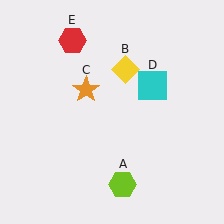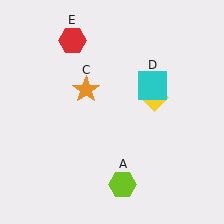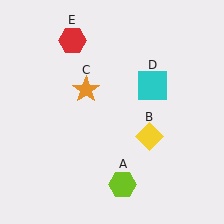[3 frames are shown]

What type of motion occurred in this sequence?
The yellow diamond (object B) rotated clockwise around the center of the scene.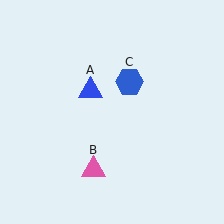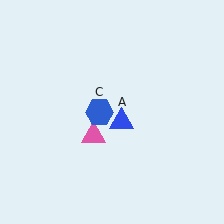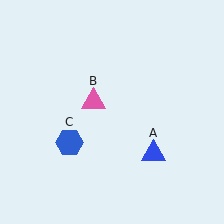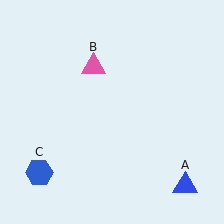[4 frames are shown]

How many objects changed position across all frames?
3 objects changed position: blue triangle (object A), pink triangle (object B), blue hexagon (object C).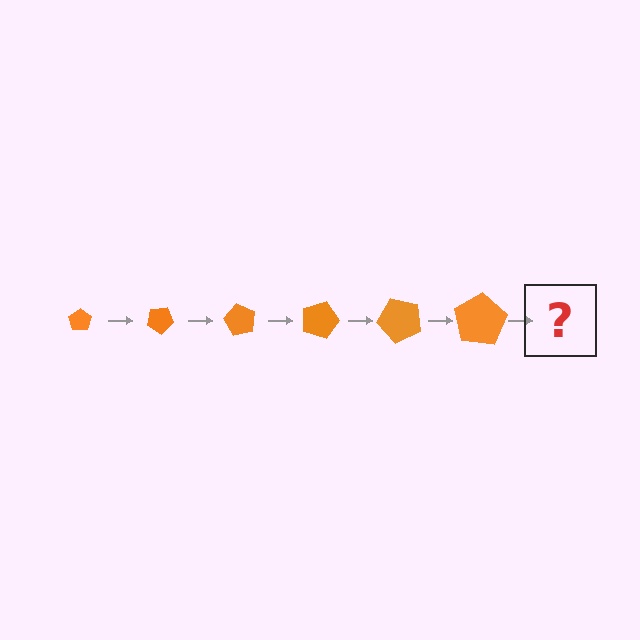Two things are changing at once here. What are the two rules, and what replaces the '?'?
The two rules are that the pentagon grows larger each step and it rotates 30 degrees each step. The '?' should be a pentagon, larger than the previous one and rotated 180 degrees from the start.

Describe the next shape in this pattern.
It should be a pentagon, larger than the previous one and rotated 180 degrees from the start.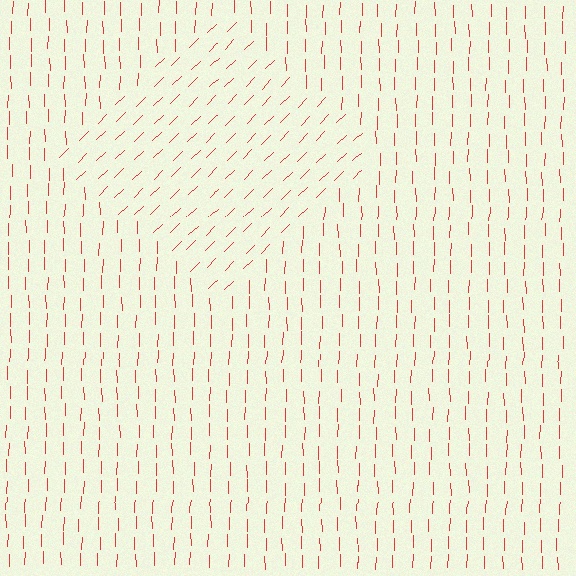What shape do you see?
I see a diamond.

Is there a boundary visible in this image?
Yes, there is a texture boundary formed by a change in line orientation.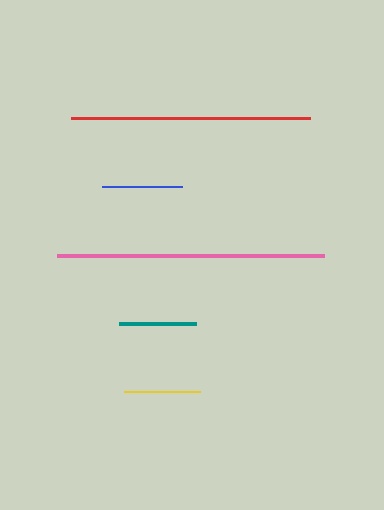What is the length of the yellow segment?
The yellow segment is approximately 76 pixels long.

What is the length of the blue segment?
The blue segment is approximately 80 pixels long.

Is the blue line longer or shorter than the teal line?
The blue line is longer than the teal line.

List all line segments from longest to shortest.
From longest to shortest: pink, red, blue, teal, yellow.